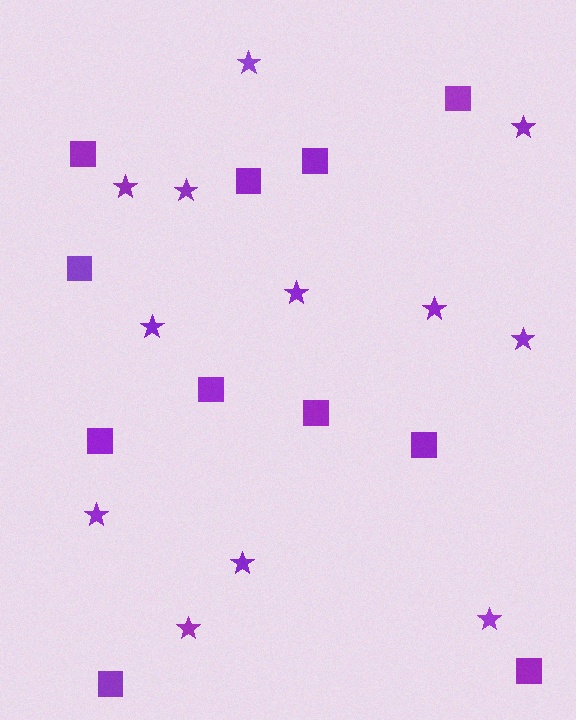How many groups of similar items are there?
There are 2 groups: one group of squares (11) and one group of stars (12).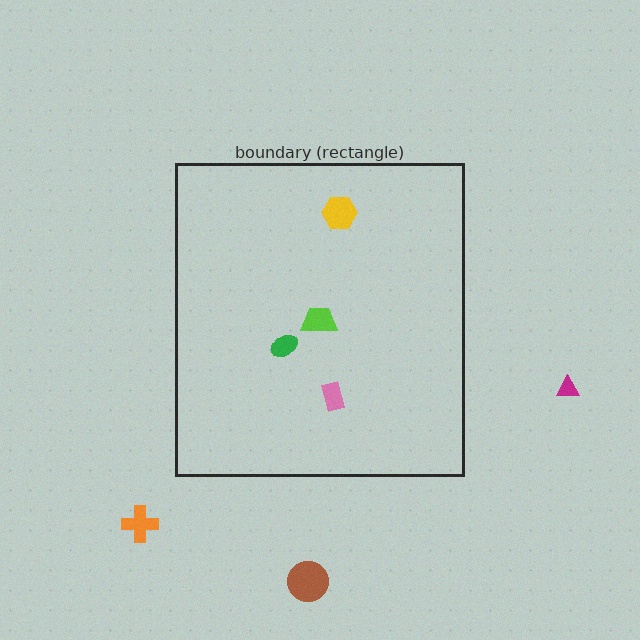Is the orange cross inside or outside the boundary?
Outside.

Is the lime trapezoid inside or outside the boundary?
Inside.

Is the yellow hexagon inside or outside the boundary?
Inside.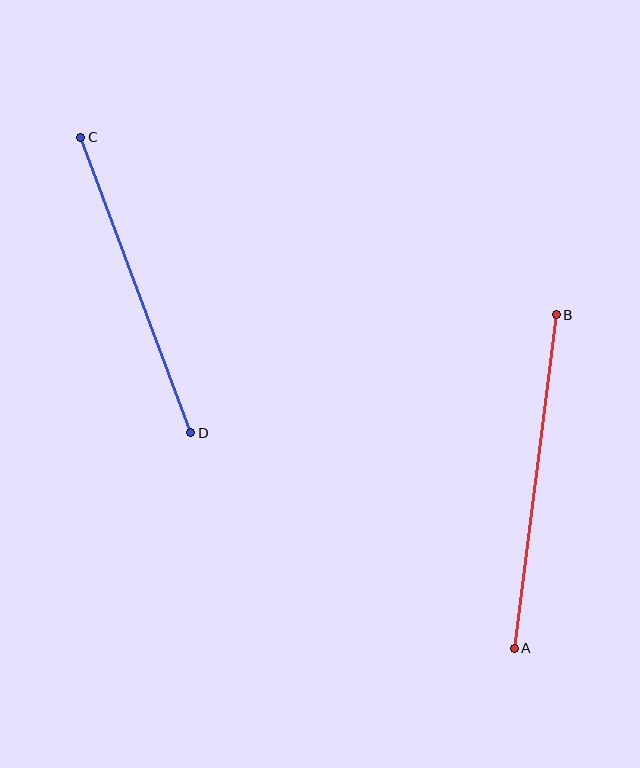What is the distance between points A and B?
The distance is approximately 336 pixels.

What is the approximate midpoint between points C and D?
The midpoint is at approximately (136, 285) pixels.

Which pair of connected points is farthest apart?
Points A and B are farthest apart.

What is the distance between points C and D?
The distance is approximately 315 pixels.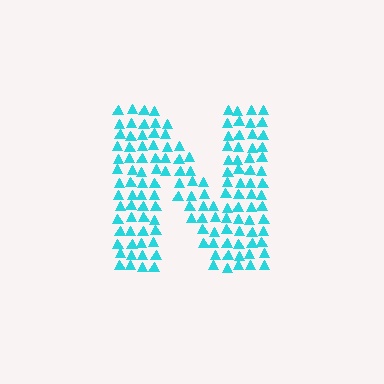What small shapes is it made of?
It is made of small triangles.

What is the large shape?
The large shape is the letter N.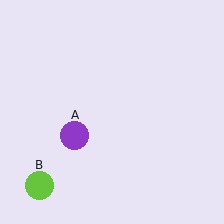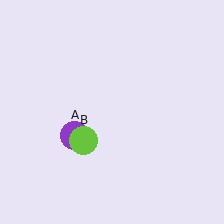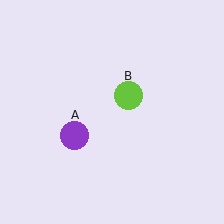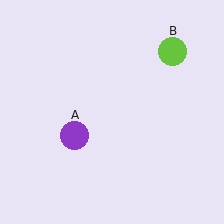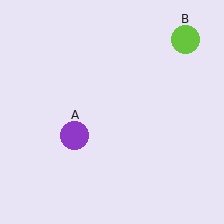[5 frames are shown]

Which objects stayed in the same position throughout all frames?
Purple circle (object A) remained stationary.